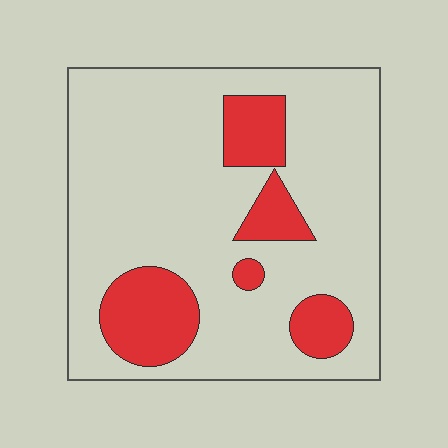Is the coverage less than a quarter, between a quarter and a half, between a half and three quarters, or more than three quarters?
Less than a quarter.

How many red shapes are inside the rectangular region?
5.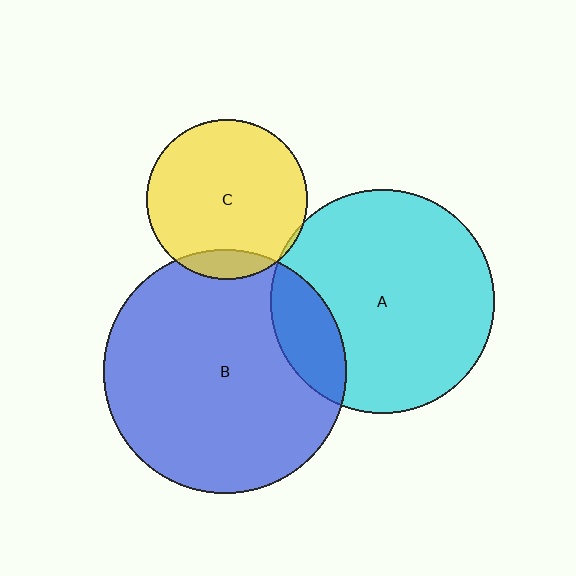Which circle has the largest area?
Circle B (blue).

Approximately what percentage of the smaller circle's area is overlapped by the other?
Approximately 5%.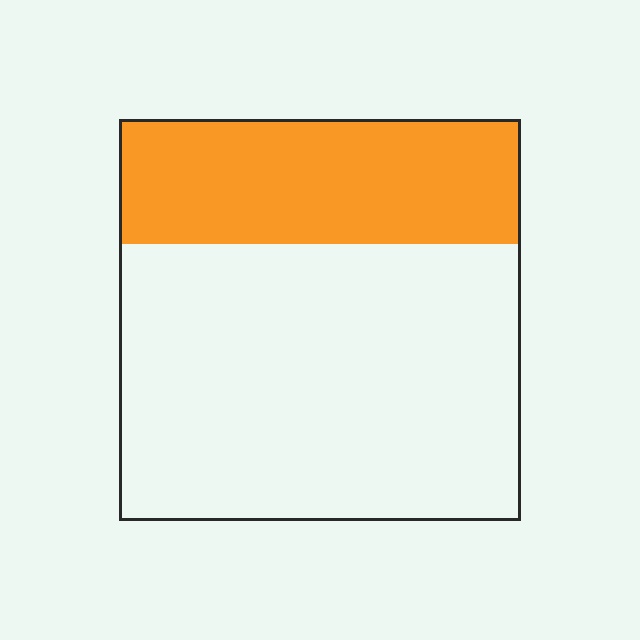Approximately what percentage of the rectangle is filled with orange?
Approximately 30%.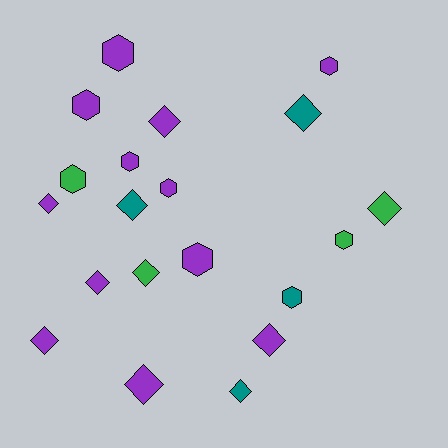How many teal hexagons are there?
There is 1 teal hexagon.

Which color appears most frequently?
Purple, with 12 objects.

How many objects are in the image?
There are 20 objects.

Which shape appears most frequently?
Diamond, with 11 objects.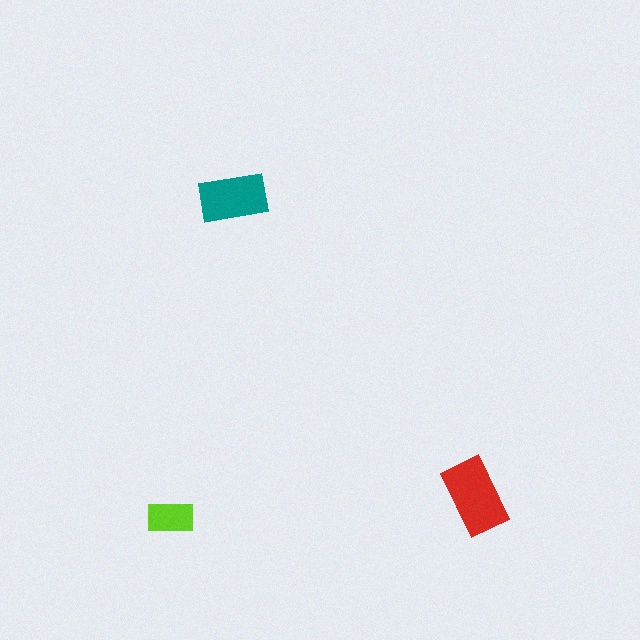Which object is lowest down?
The lime rectangle is bottommost.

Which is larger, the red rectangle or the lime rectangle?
The red one.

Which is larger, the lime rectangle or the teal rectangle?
The teal one.